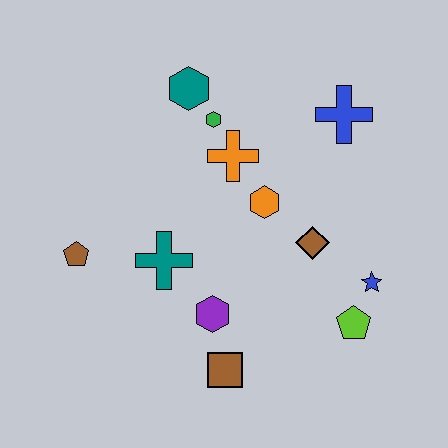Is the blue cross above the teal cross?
Yes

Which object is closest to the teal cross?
The purple hexagon is closest to the teal cross.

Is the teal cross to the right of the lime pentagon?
No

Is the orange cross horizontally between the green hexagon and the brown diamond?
Yes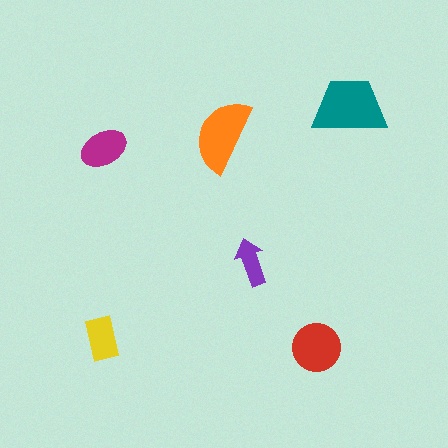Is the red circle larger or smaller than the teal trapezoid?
Smaller.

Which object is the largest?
The teal trapezoid.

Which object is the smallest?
The purple arrow.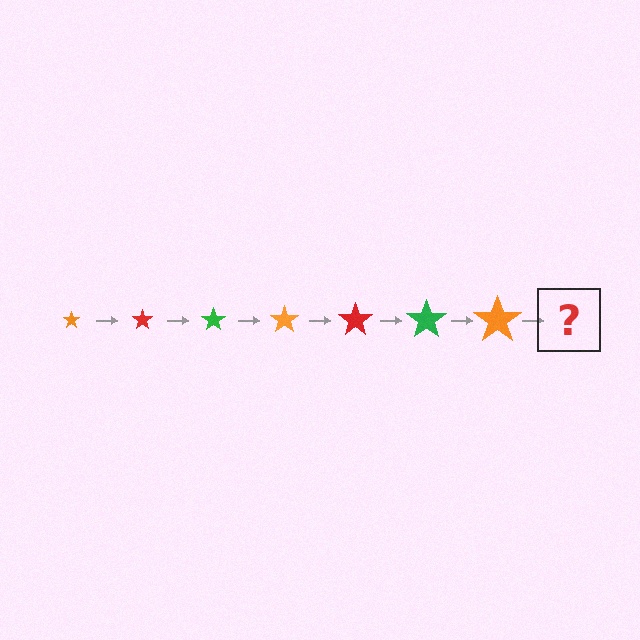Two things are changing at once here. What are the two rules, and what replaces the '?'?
The two rules are that the star grows larger each step and the color cycles through orange, red, and green. The '?' should be a red star, larger than the previous one.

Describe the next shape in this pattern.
It should be a red star, larger than the previous one.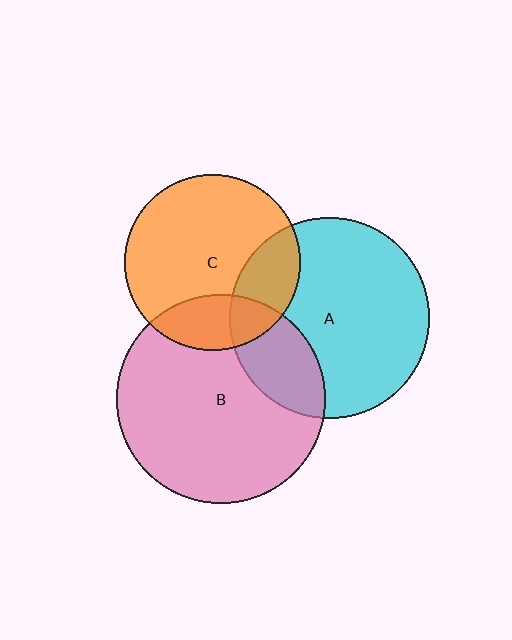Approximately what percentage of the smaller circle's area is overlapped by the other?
Approximately 25%.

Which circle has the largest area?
Circle B (pink).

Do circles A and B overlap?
Yes.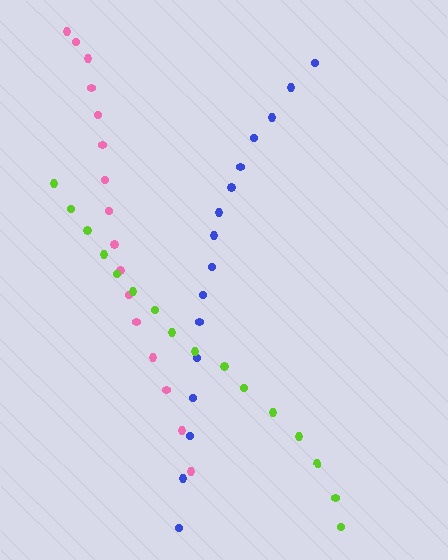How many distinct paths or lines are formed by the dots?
There are 3 distinct paths.